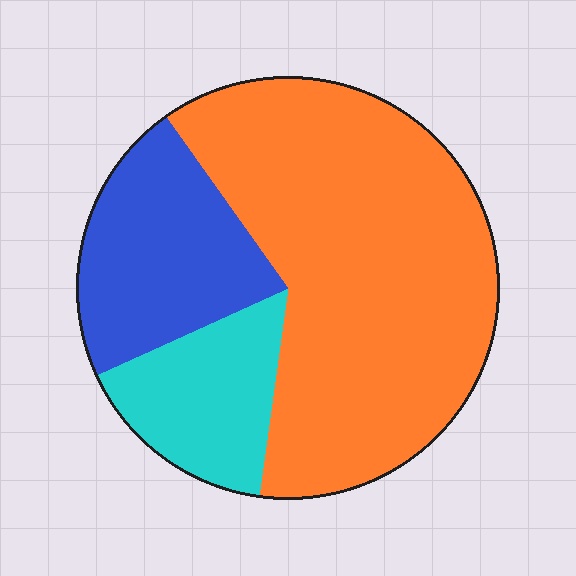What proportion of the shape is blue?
Blue covers 22% of the shape.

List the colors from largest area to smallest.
From largest to smallest: orange, blue, cyan.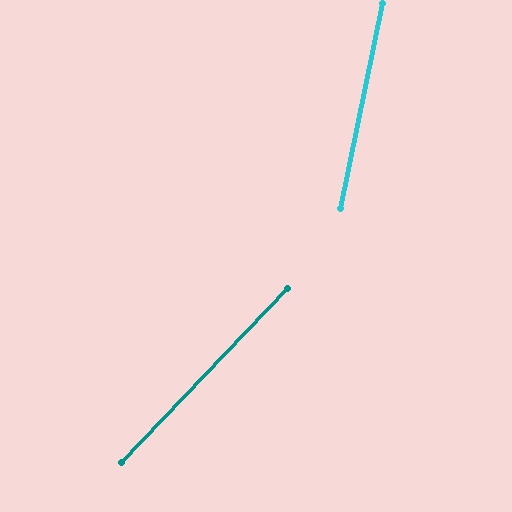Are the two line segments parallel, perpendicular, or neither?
Neither parallel nor perpendicular — they differ by about 32°.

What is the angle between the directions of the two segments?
Approximately 32 degrees.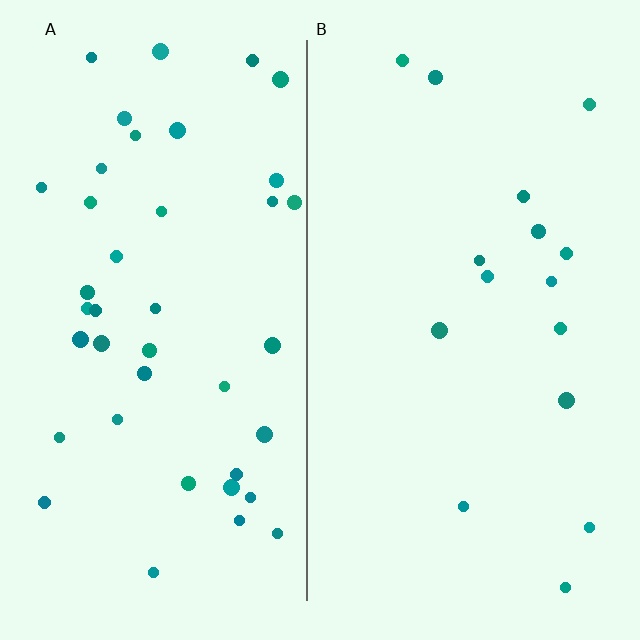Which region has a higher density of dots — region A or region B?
A (the left).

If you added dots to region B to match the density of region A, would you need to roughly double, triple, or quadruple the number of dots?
Approximately triple.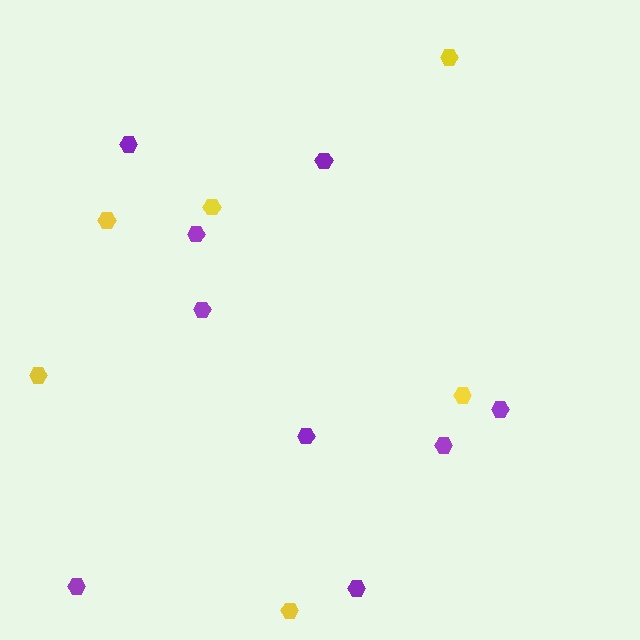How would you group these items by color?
There are 2 groups: one group of purple hexagons (9) and one group of yellow hexagons (6).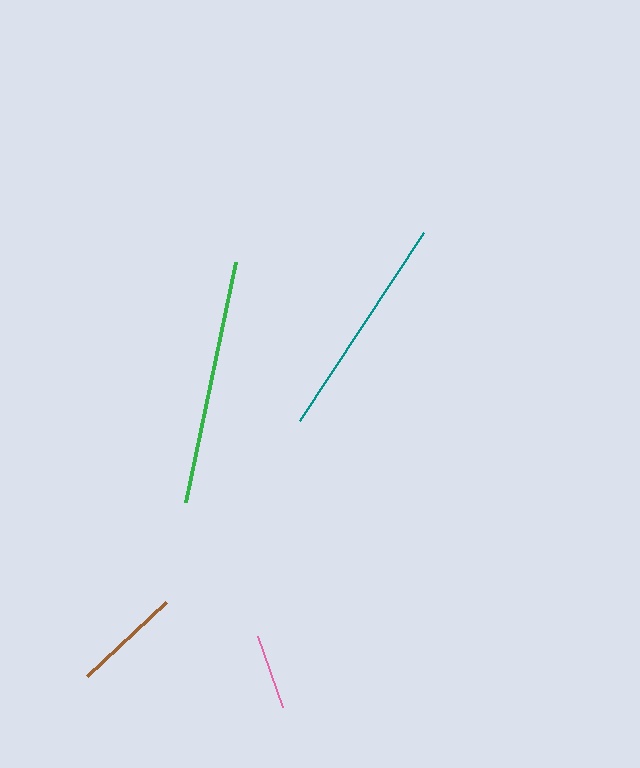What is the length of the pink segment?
The pink segment is approximately 75 pixels long.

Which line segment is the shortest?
The pink line is the shortest at approximately 75 pixels.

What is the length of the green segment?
The green segment is approximately 244 pixels long.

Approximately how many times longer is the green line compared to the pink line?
The green line is approximately 3.2 times the length of the pink line.